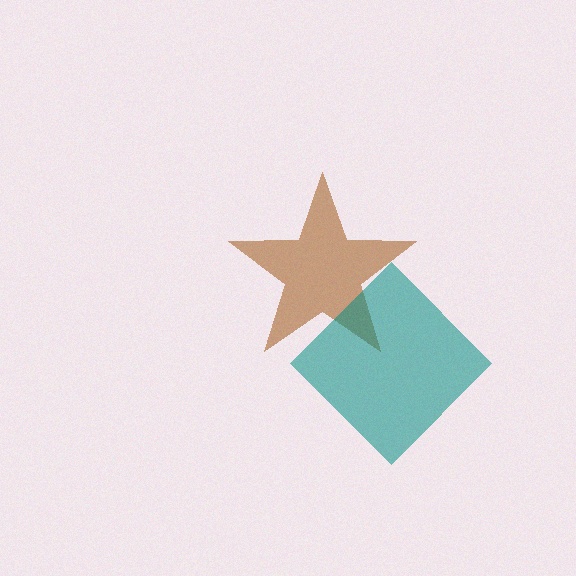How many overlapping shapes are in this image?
There are 2 overlapping shapes in the image.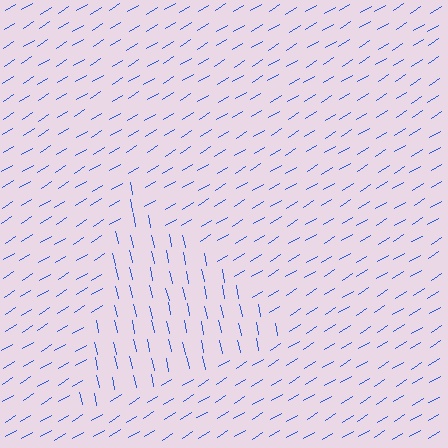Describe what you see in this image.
The image is filled with small blue line segments. A triangle region in the image has lines oriented differently from the surrounding lines, creating a visible texture boundary.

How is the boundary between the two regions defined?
The boundary is defined purely by a change in line orientation (approximately 70 degrees difference). All lines are the same color and thickness.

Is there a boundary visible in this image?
Yes, there is a texture boundary formed by a change in line orientation.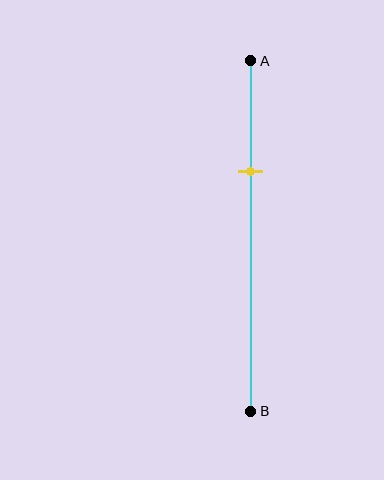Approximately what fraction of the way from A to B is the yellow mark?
The yellow mark is approximately 30% of the way from A to B.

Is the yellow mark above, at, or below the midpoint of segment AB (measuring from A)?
The yellow mark is above the midpoint of segment AB.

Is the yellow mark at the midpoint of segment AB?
No, the mark is at about 30% from A, not at the 50% midpoint.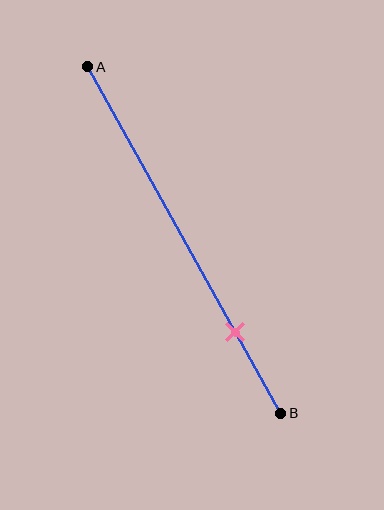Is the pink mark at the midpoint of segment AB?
No, the mark is at about 75% from A, not at the 50% midpoint.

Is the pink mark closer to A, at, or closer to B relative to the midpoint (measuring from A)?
The pink mark is closer to point B than the midpoint of segment AB.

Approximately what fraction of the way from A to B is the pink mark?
The pink mark is approximately 75% of the way from A to B.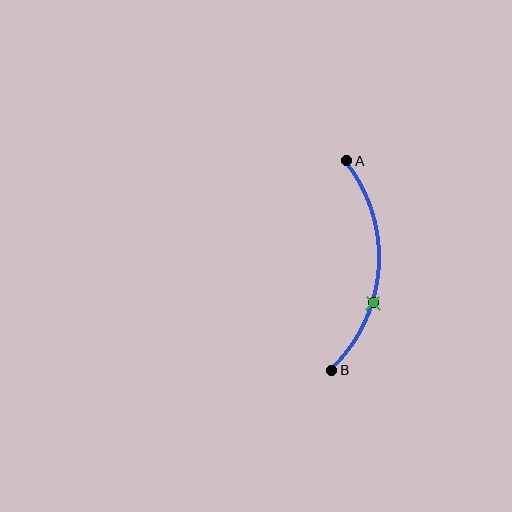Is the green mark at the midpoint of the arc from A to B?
No. The green mark lies on the arc but is closer to endpoint B. The arc midpoint would be at the point on the curve equidistant along the arc from both A and B.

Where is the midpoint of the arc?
The arc midpoint is the point on the curve farthest from the straight line joining A and B. It sits to the right of that line.